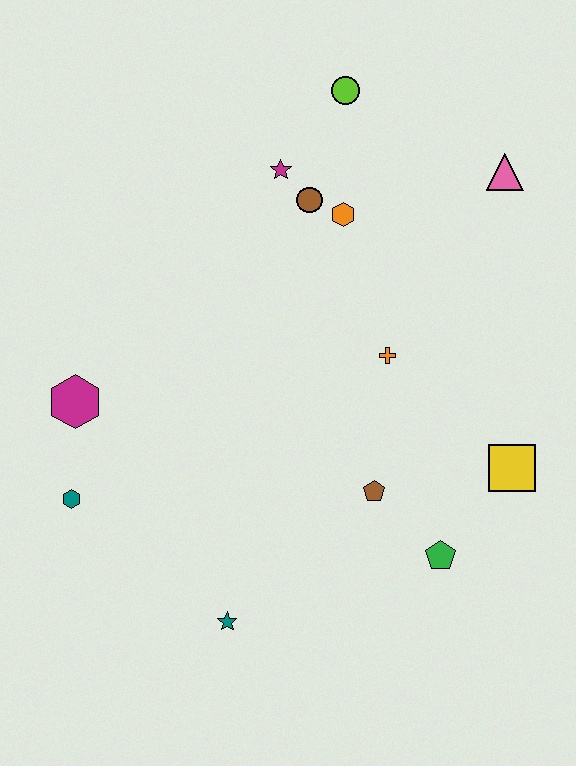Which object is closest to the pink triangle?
The orange hexagon is closest to the pink triangle.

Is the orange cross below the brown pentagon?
No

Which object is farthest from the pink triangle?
The teal hexagon is farthest from the pink triangle.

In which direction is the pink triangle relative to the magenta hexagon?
The pink triangle is to the right of the magenta hexagon.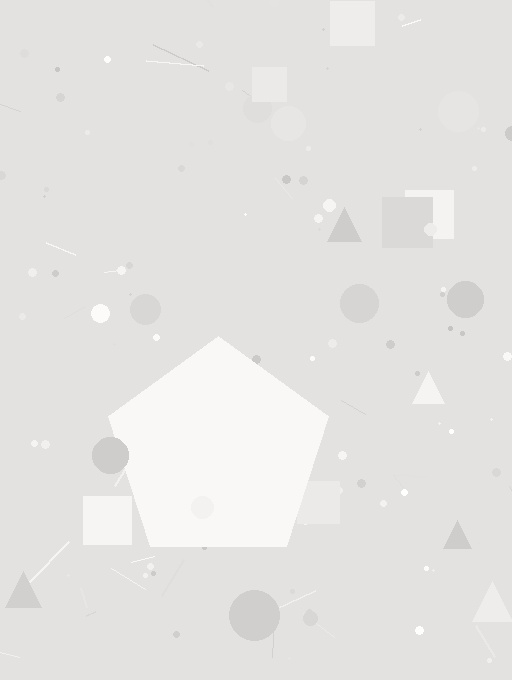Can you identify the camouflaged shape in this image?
The camouflaged shape is a pentagon.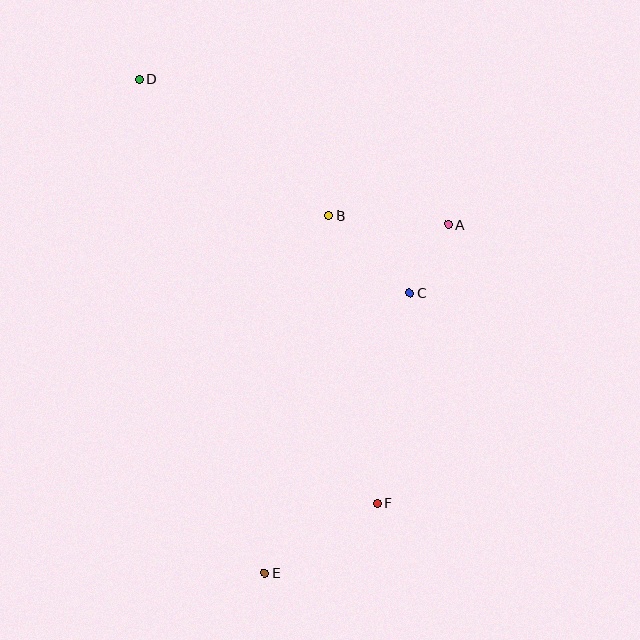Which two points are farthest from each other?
Points D and E are farthest from each other.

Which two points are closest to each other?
Points A and C are closest to each other.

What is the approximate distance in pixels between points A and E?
The distance between A and E is approximately 394 pixels.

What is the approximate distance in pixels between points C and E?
The distance between C and E is approximately 315 pixels.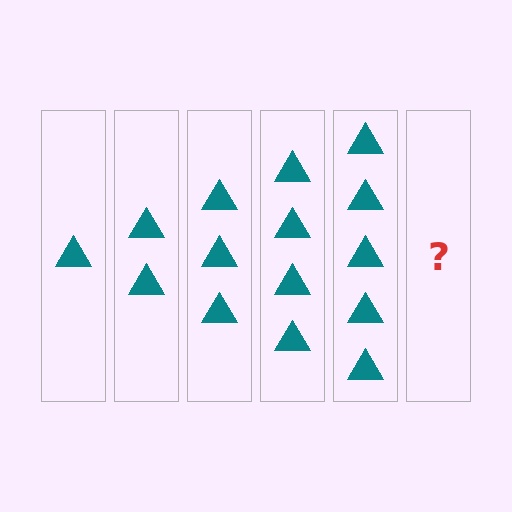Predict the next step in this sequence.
The next step is 6 triangles.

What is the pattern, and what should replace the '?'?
The pattern is that each step adds one more triangle. The '?' should be 6 triangles.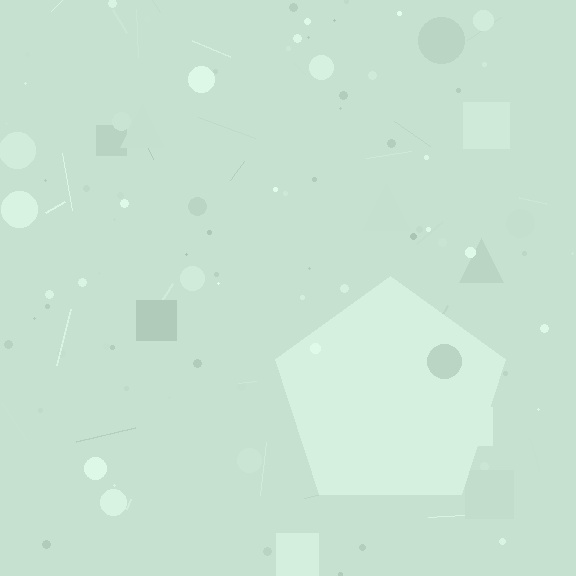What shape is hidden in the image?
A pentagon is hidden in the image.